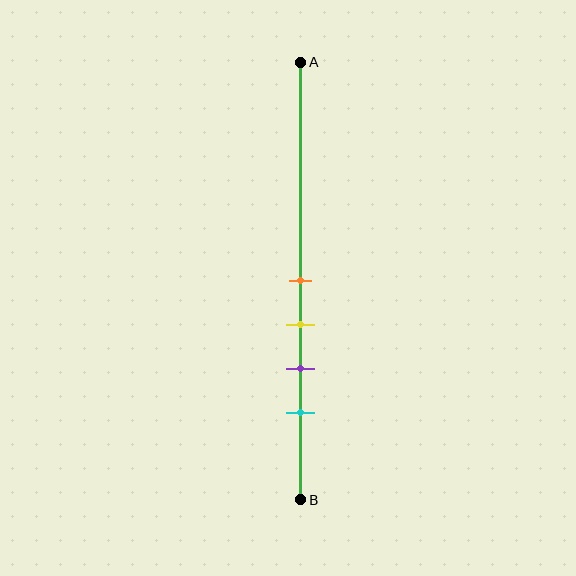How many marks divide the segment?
There are 4 marks dividing the segment.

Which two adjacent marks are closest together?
The orange and yellow marks are the closest adjacent pair.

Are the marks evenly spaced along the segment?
Yes, the marks are approximately evenly spaced.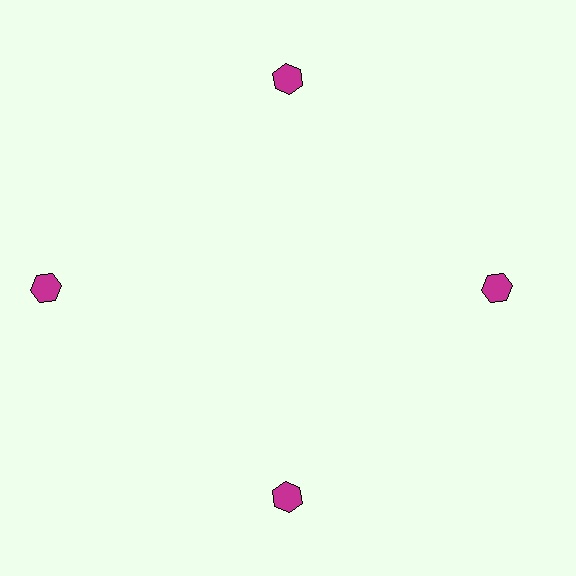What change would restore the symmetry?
The symmetry would be restored by moving it inward, back onto the ring so that all 4 hexagons sit at equal angles and equal distance from the center.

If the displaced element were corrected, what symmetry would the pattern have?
It would have 4-fold rotational symmetry — the pattern would map onto itself every 90 degrees.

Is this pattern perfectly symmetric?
No. The 4 magenta hexagons are arranged in a ring, but one element near the 9 o'clock position is pushed outward from the center, breaking the 4-fold rotational symmetry.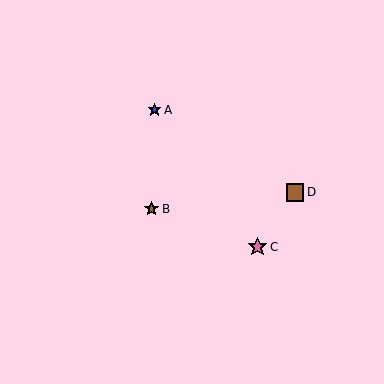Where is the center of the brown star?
The center of the brown star is at (152, 209).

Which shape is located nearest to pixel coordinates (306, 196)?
The brown square (labeled D) at (295, 192) is nearest to that location.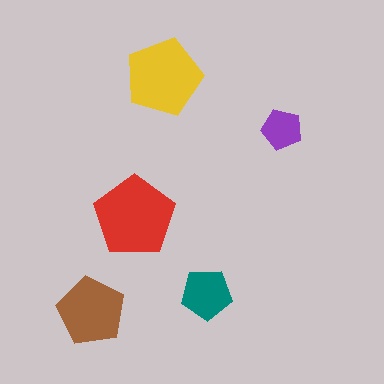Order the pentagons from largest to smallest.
the red one, the yellow one, the brown one, the teal one, the purple one.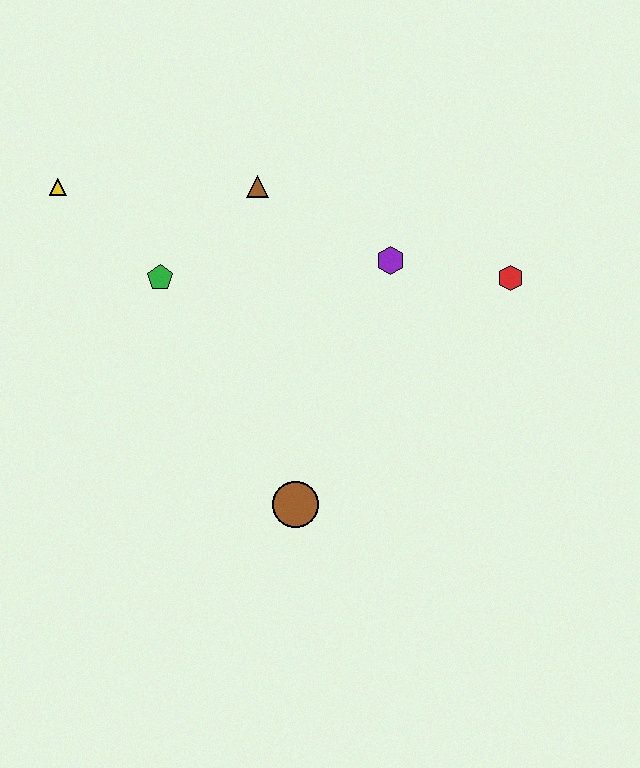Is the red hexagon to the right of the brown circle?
Yes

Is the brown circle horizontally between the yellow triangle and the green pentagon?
No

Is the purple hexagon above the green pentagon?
Yes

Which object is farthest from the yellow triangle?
The red hexagon is farthest from the yellow triangle.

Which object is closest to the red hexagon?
The purple hexagon is closest to the red hexagon.